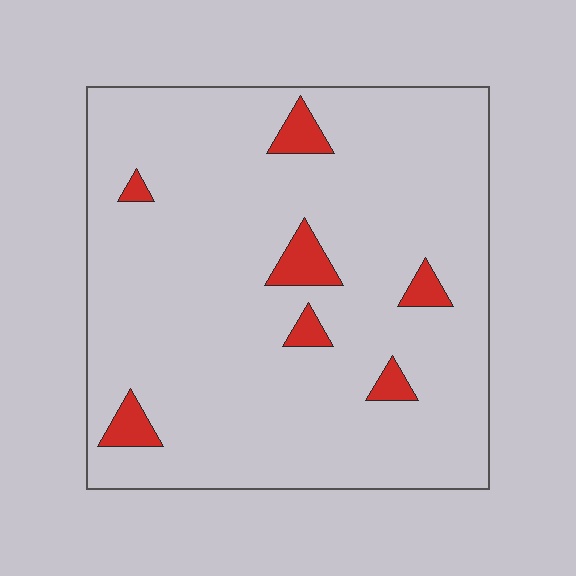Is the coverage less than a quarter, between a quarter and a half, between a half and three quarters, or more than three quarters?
Less than a quarter.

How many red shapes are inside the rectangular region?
7.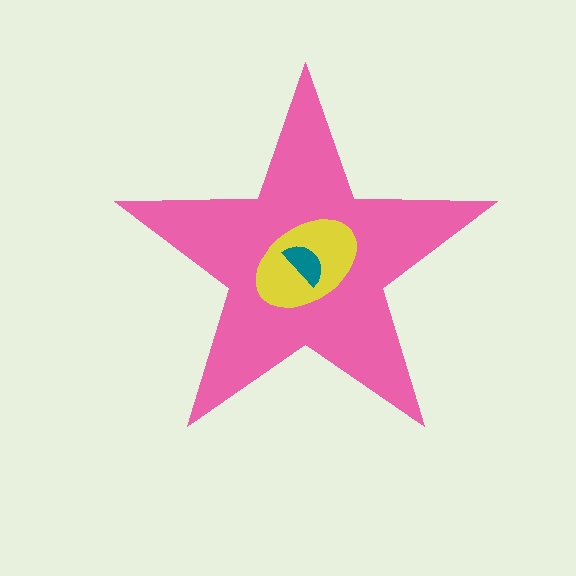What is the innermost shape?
The teal semicircle.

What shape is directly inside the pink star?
The yellow ellipse.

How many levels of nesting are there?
3.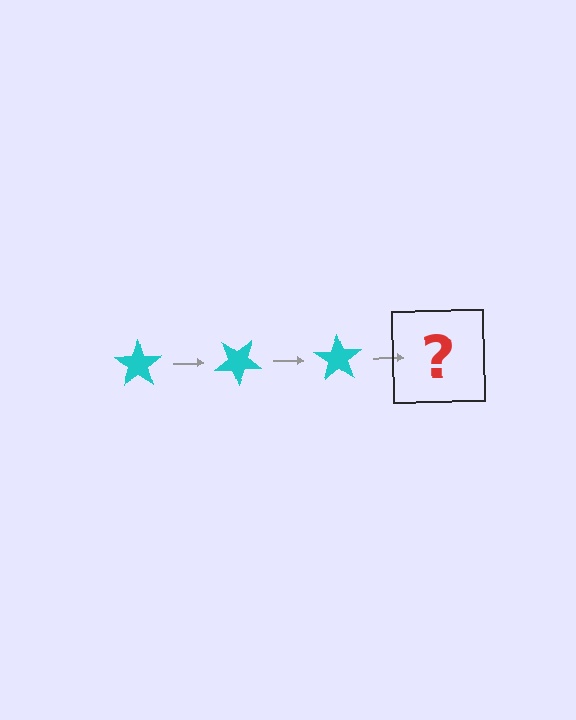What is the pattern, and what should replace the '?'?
The pattern is that the star rotates 35 degrees each step. The '?' should be a cyan star rotated 105 degrees.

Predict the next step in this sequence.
The next step is a cyan star rotated 105 degrees.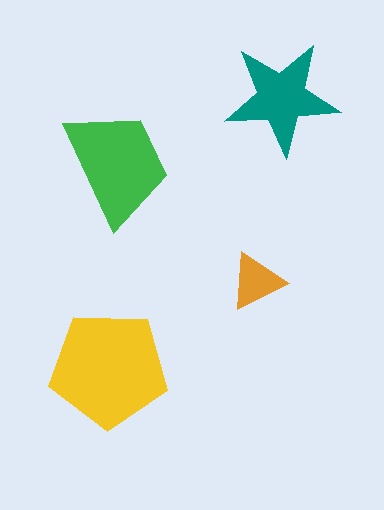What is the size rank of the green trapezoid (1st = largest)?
2nd.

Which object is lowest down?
The yellow pentagon is bottommost.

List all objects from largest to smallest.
The yellow pentagon, the green trapezoid, the teal star, the orange triangle.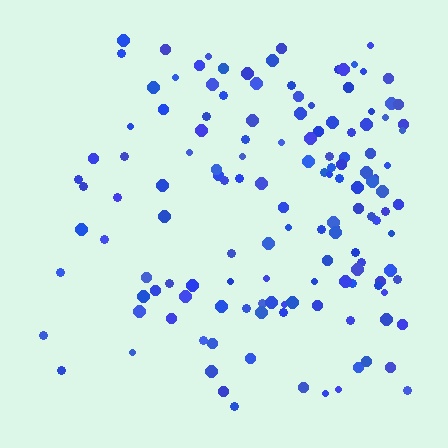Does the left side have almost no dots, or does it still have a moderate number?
Still a moderate number, just noticeably fewer than the right.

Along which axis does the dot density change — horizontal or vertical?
Horizontal.